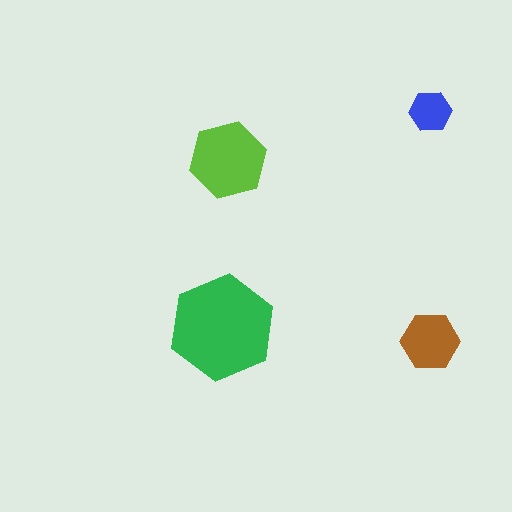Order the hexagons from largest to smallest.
the green one, the lime one, the brown one, the blue one.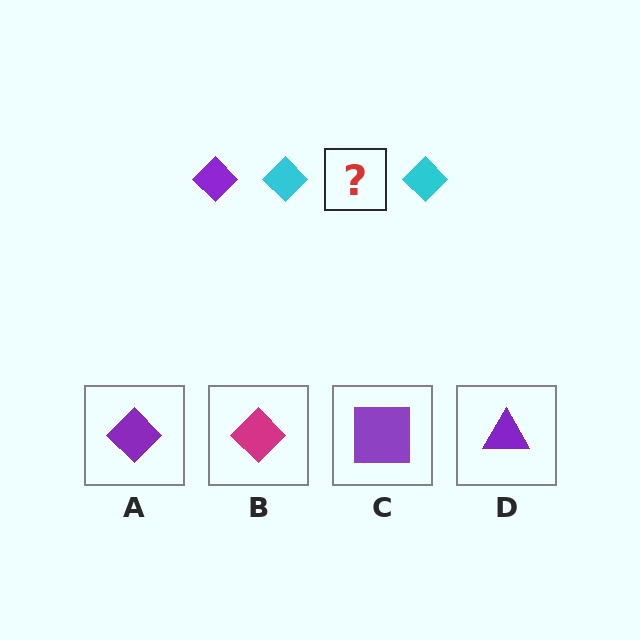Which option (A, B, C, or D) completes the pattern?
A.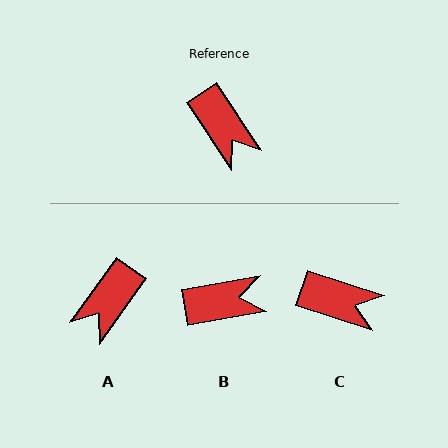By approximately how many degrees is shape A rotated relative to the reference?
Approximately 69 degrees clockwise.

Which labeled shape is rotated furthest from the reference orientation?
A, about 69 degrees away.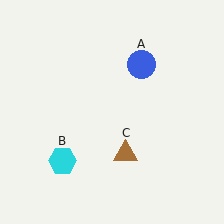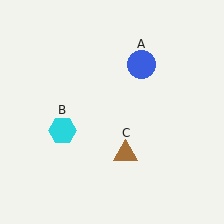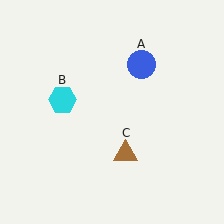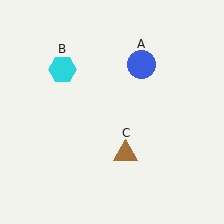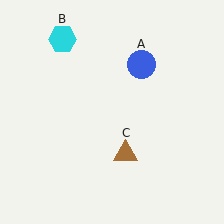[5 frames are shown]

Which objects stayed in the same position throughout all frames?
Blue circle (object A) and brown triangle (object C) remained stationary.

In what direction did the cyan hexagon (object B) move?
The cyan hexagon (object B) moved up.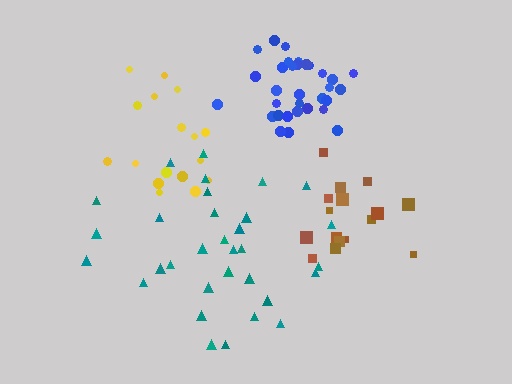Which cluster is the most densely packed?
Blue.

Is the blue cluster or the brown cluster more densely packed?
Blue.